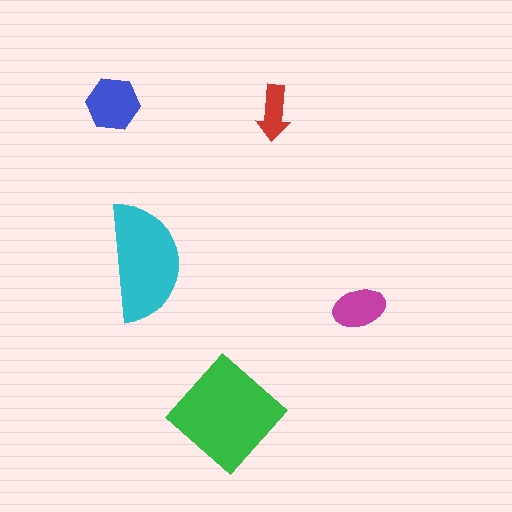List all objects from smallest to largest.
The red arrow, the magenta ellipse, the blue hexagon, the cyan semicircle, the green diamond.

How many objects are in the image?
There are 5 objects in the image.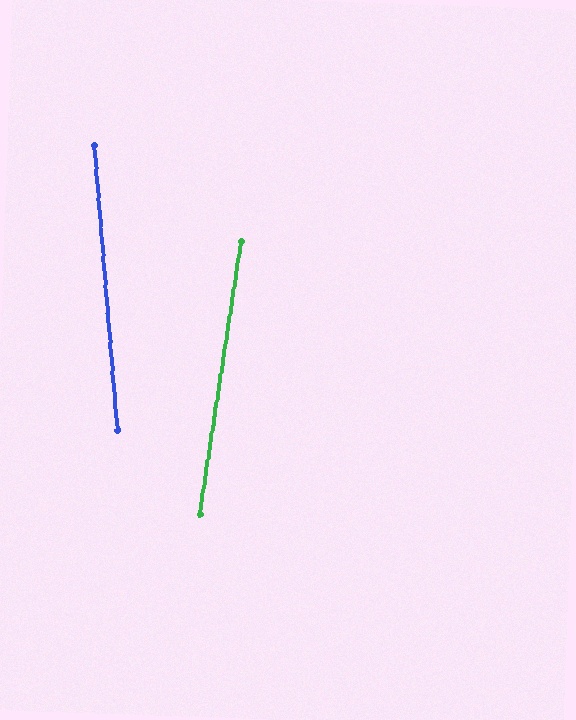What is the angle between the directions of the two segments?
Approximately 13 degrees.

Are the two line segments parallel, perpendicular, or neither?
Neither parallel nor perpendicular — they differ by about 13°.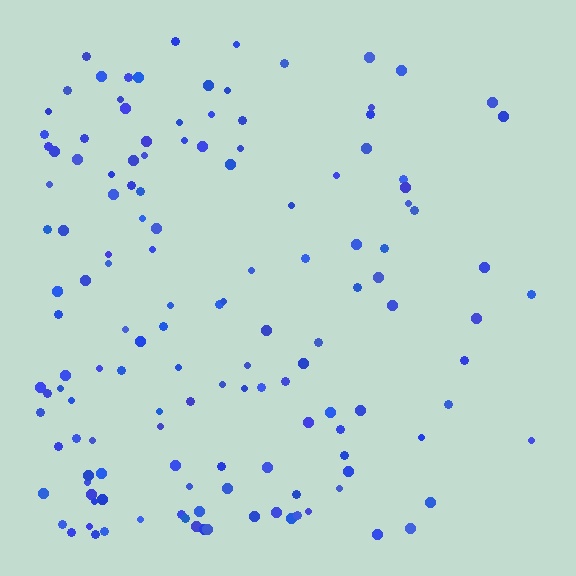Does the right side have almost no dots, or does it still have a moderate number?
Still a moderate number, just noticeably fewer than the left.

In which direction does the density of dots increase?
From right to left, with the left side densest.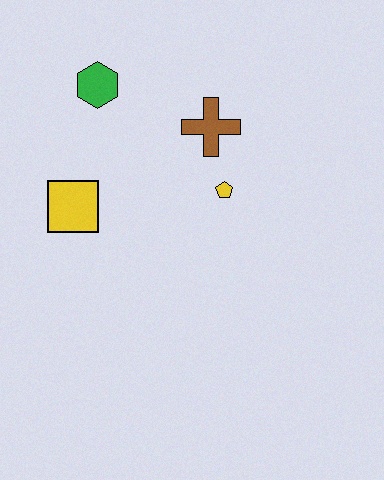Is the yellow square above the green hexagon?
No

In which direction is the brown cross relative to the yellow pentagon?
The brown cross is above the yellow pentagon.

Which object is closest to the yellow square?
The green hexagon is closest to the yellow square.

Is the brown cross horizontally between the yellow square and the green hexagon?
No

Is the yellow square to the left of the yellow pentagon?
Yes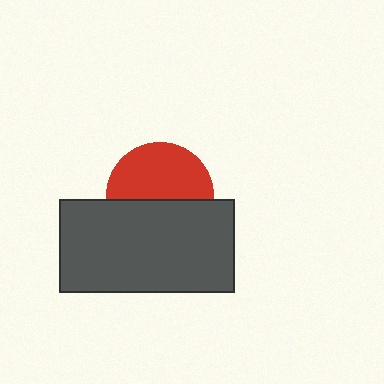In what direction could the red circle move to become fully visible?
The red circle could move up. That would shift it out from behind the dark gray rectangle entirely.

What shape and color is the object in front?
The object in front is a dark gray rectangle.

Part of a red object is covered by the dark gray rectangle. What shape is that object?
It is a circle.